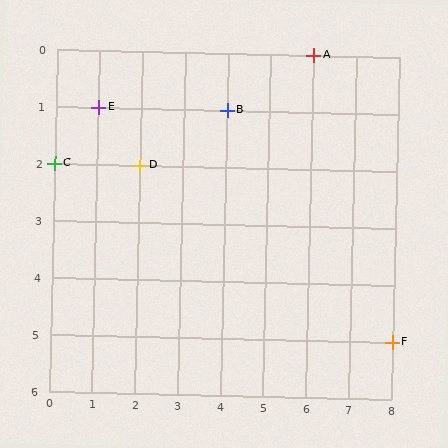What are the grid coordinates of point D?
Point D is at grid coordinates (2, 2).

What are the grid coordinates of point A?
Point A is at grid coordinates (6, 0).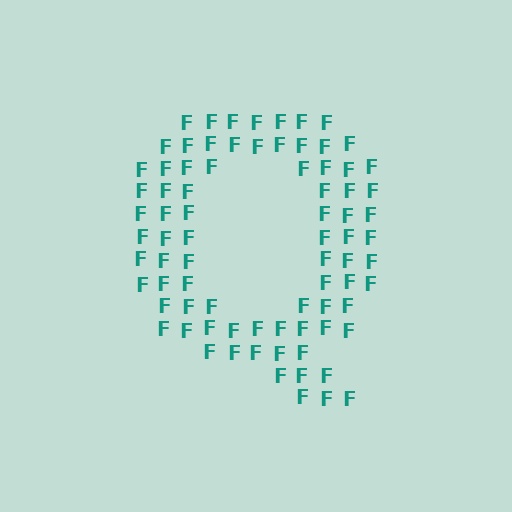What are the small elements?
The small elements are letter F's.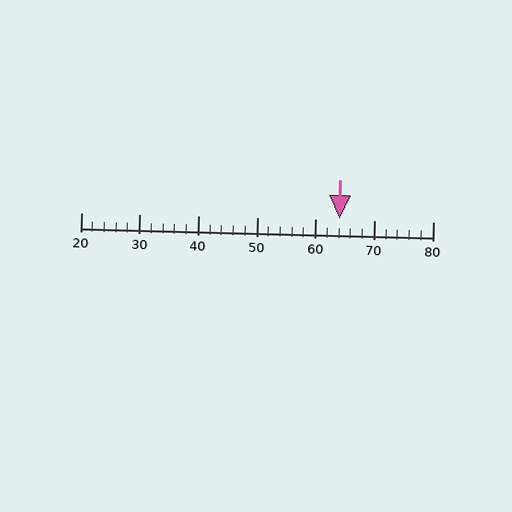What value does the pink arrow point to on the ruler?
The pink arrow points to approximately 64.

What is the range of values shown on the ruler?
The ruler shows values from 20 to 80.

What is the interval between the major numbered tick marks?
The major tick marks are spaced 10 units apart.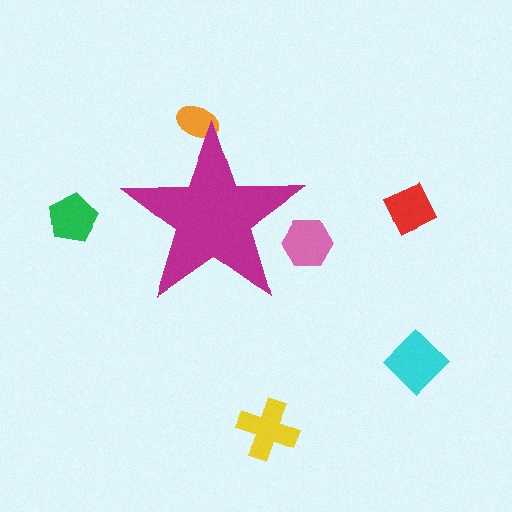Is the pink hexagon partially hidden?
Yes, the pink hexagon is partially hidden behind the magenta star.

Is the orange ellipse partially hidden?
Yes, the orange ellipse is partially hidden behind the magenta star.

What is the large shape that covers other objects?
A magenta star.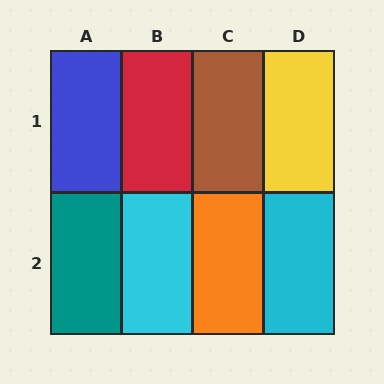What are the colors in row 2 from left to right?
Teal, cyan, orange, cyan.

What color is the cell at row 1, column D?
Yellow.